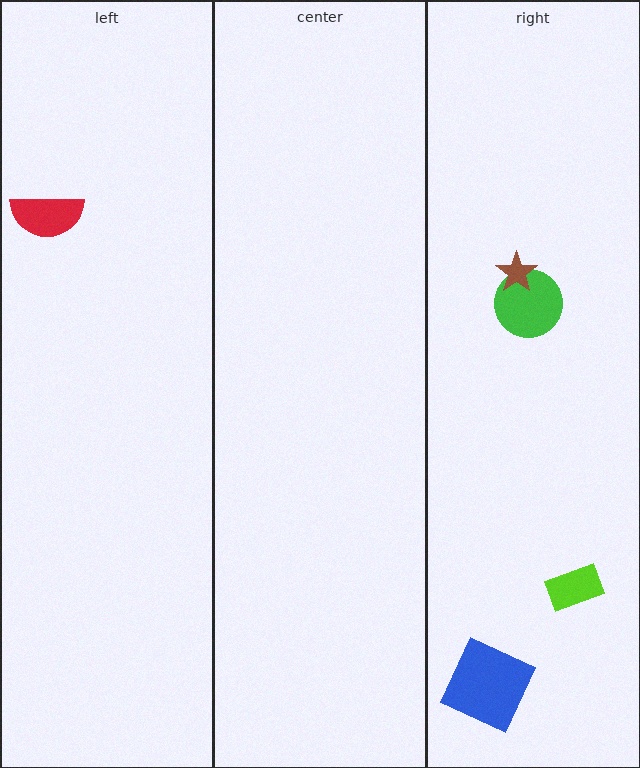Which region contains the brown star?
The right region.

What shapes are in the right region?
The lime rectangle, the blue square, the green circle, the brown star.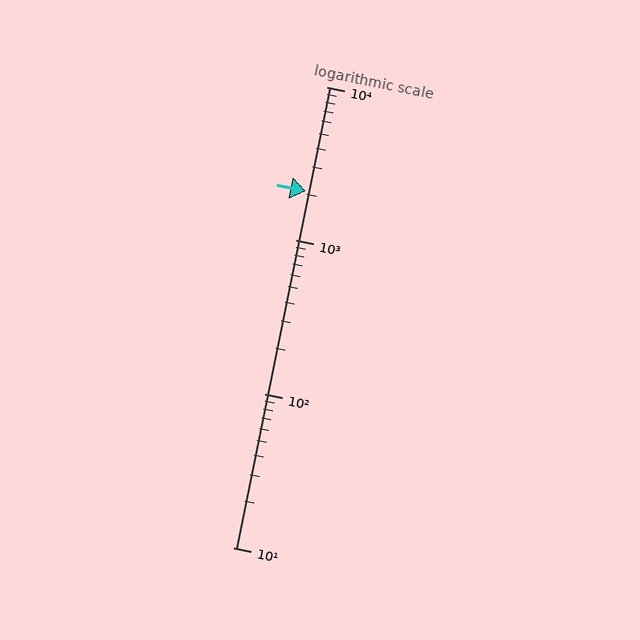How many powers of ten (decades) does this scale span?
The scale spans 3 decades, from 10 to 10000.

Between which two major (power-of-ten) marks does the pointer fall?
The pointer is between 1000 and 10000.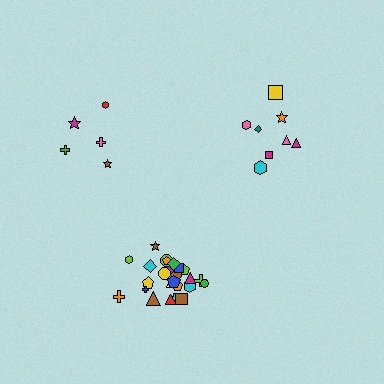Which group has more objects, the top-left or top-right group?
The top-right group.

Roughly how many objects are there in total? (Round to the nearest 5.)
Roughly 40 objects in total.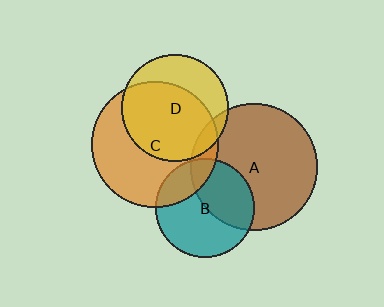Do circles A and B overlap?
Yes.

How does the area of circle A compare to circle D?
Approximately 1.4 times.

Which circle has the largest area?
Circle A (brown).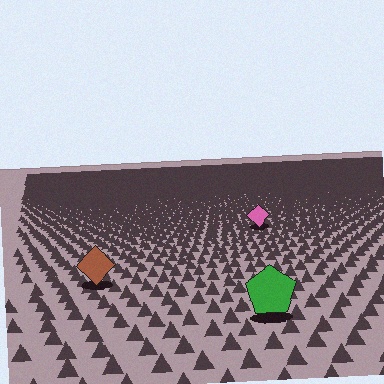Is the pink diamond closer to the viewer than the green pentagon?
No. The green pentagon is closer — you can tell from the texture gradient: the ground texture is coarser near it.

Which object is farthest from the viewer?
The pink diamond is farthest from the viewer. It appears smaller and the ground texture around it is denser.